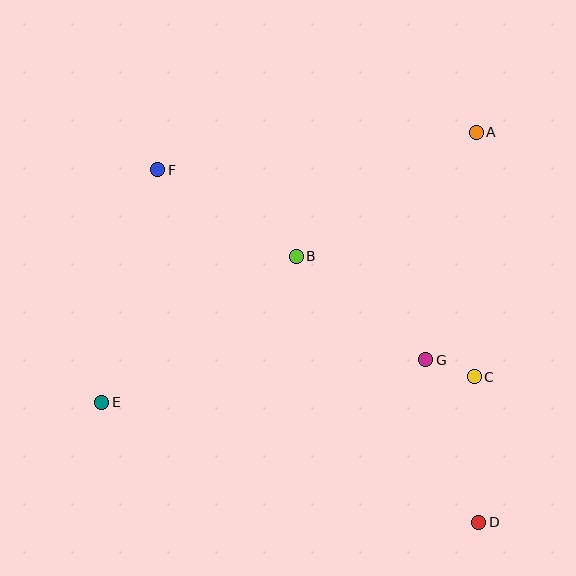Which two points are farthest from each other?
Points D and F are farthest from each other.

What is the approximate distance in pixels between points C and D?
The distance between C and D is approximately 146 pixels.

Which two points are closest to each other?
Points C and G are closest to each other.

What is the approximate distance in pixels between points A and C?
The distance between A and C is approximately 245 pixels.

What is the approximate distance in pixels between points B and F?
The distance between B and F is approximately 163 pixels.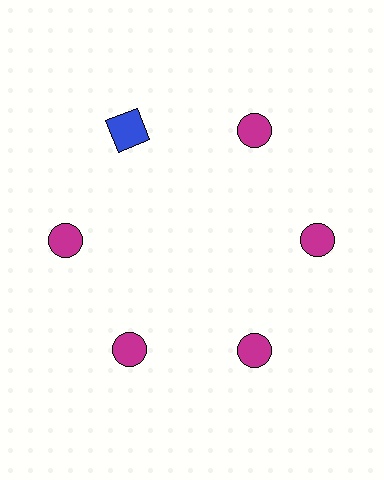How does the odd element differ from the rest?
It differs in both color (blue instead of magenta) and shape (square instead of circle).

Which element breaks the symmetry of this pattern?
The blue square at roughly the 11 o'clock position breaks the symmetry. All other shapes are magenta circles.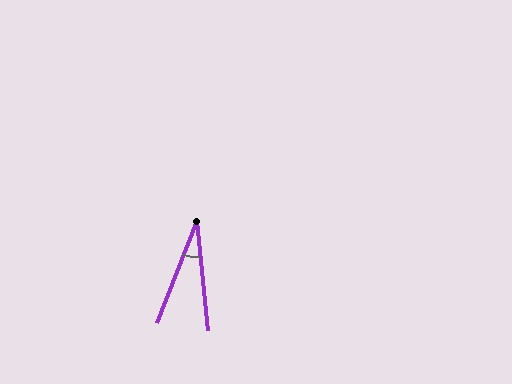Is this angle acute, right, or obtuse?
It is acute.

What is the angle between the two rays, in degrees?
Approximately 27 degrees.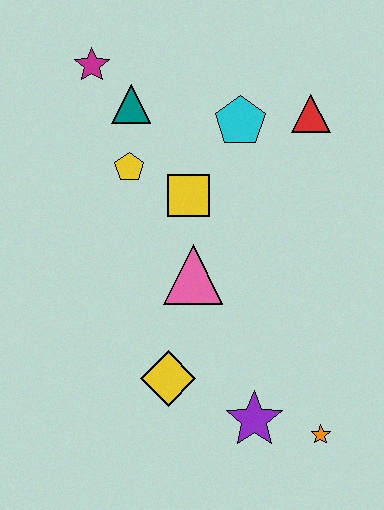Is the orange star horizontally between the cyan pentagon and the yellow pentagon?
No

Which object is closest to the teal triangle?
The magenta star is closest to the teal triangle.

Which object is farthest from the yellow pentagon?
The orange star is farthest from the yellow pentagon.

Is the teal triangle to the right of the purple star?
No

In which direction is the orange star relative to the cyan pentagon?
The orange star is below the cyan pentagon.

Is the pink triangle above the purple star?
Yes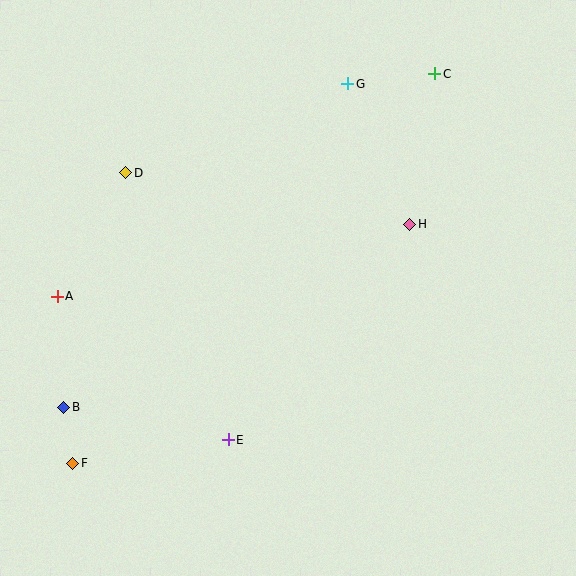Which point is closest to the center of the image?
Point H at (410, 224) is closest to the center.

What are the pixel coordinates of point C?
Point C is at (435, 74).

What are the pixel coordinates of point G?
Point G is at (348, 84).